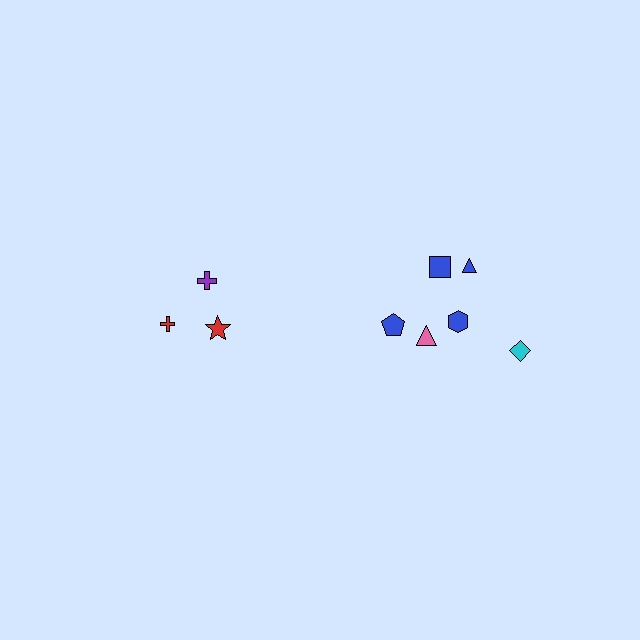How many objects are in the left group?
There are 3 objects.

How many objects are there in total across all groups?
There are 9 objects.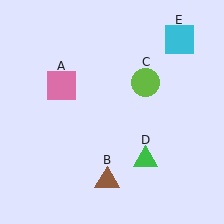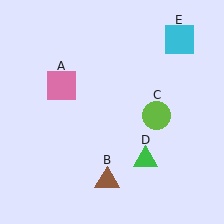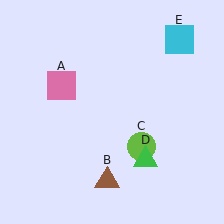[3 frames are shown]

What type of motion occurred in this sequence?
The lime circle (object C) rotated clockwise around the center of the scene.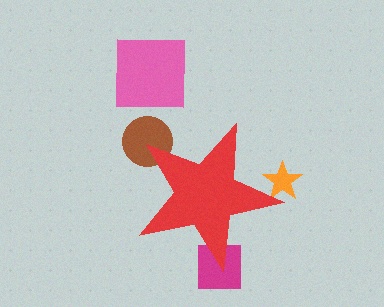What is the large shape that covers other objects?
A red star.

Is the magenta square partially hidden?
Yes, the magenta square is partially hidden behind the red star.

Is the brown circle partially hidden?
Yes, the brown circle is partially hidden behind the red star.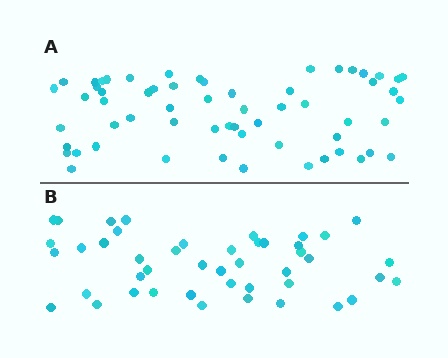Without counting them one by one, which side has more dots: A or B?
Region A (the top region) has more dots.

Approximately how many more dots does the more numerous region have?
Region A has approximately 15 more dots than region B.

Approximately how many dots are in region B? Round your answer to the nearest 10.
About 40 dots. (The exact count is 45, which rounds to 40.)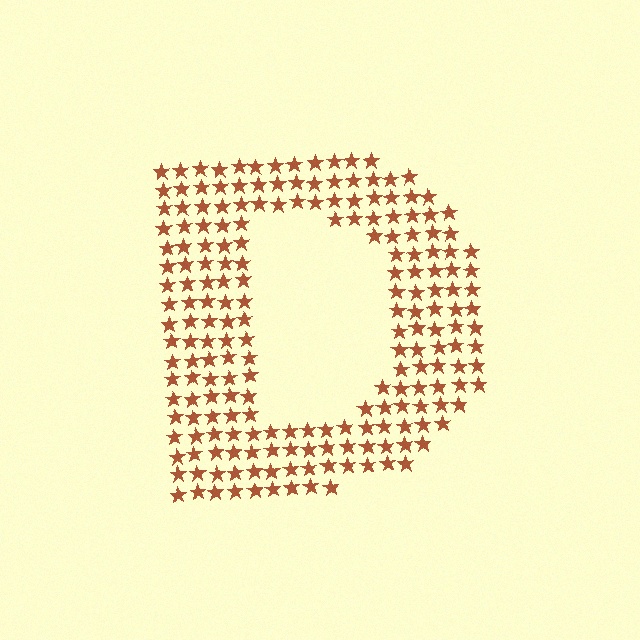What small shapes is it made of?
It is made of small stars.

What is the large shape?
The large shape is the letter D.